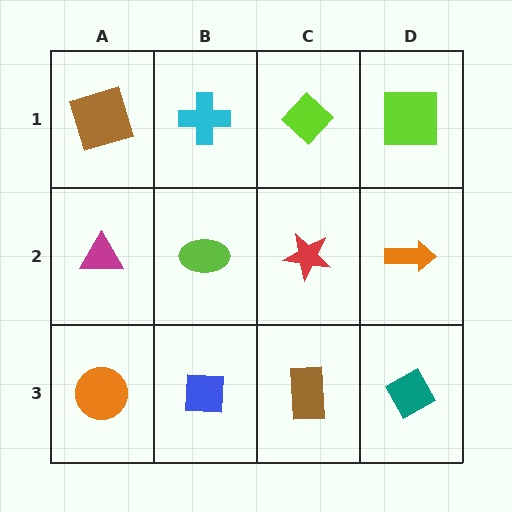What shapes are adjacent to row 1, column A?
A magenta triangle (row 2, column A), a cyan cross (row 1, column B).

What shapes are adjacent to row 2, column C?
A lime diamond (row 1, column C), a brown rectangle (row 3, column C), a lime ellipse (row 2, column B), an orange arrow (row 2, column D).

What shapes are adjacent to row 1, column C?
A red star (row 2, column C), a cyan cross (row 1, column B), a lime square (row 1, column D).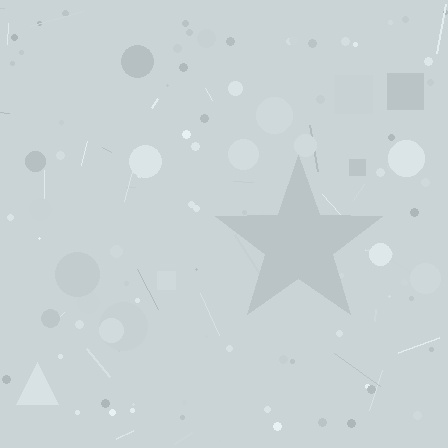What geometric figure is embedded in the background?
A star is embedded in the background.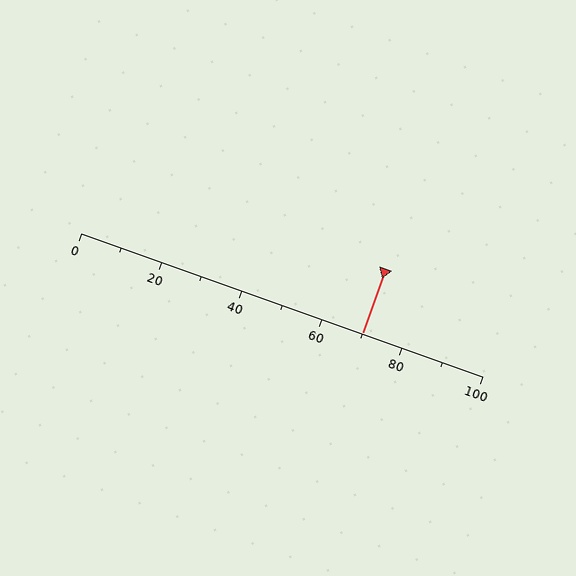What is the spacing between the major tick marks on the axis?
The major ticks are spaced 20 apart.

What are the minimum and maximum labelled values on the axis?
The axis runs from 0 to 100.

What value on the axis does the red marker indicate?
The marker indicates approximately 70.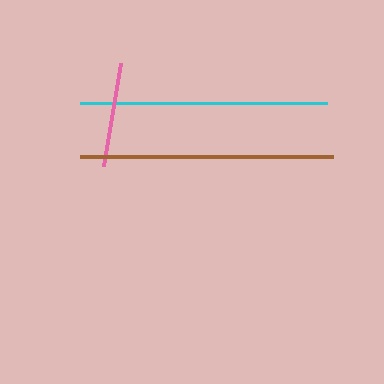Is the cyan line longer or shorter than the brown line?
The brown line is longer than the cyan line.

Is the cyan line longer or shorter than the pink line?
The cyan line is longer than the pink line.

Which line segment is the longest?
The brown line is the longest at approximately 252 pixels.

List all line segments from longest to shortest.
From longest to shortest: brown, cyan, pink.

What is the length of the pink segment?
The pink segment is approximately 104 pixels long.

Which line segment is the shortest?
The pink line is the shortest at approximately 104 pixels.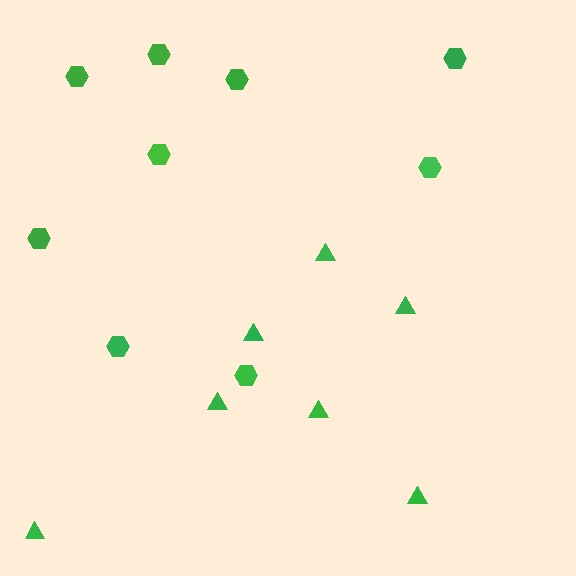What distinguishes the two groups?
There are 2 groups: one group of triangles (7) and one group of hexagons (9).